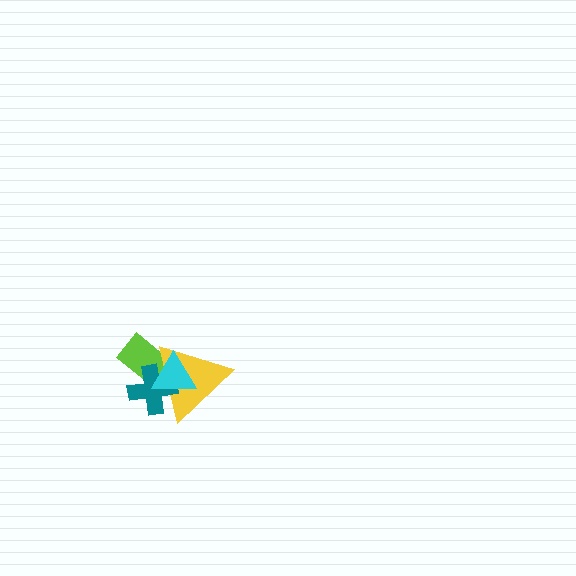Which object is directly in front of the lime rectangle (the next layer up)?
The yellow triangle is directly in front of the lime rectangle.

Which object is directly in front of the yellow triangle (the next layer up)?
The teal cross is directly in front of the yellow triangle.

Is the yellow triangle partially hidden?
Yes, it is partially covered by another shape.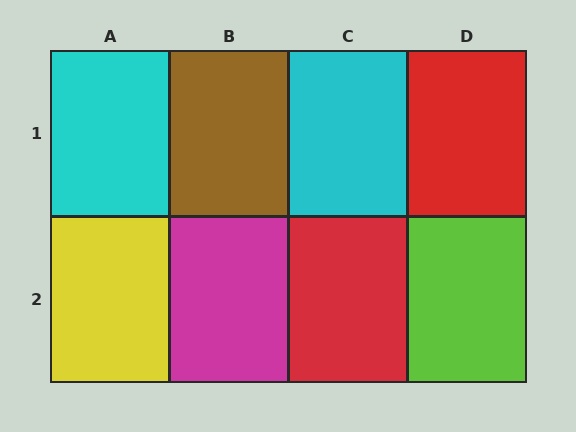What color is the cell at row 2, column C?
Red.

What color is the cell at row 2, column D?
Lime.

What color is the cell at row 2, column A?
Yellow.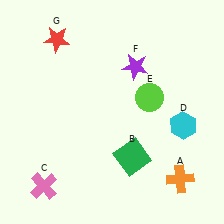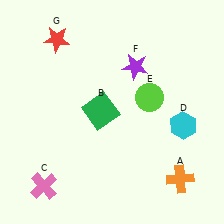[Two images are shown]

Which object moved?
The green square (B) moved up.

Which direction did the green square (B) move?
The green square (B) moved up.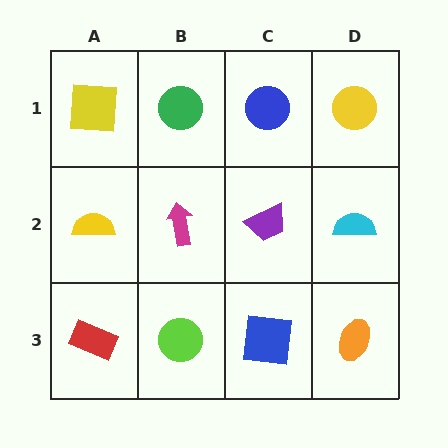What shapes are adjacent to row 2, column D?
A yellow circle (row 1, column D), an orange ellipse (row 3, column D), a purple trapezoid (row 2, column C).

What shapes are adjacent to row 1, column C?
A purple trapezoid (row 2, column C), a green circle (row 1, column B), a yellow circle (row 1, column D).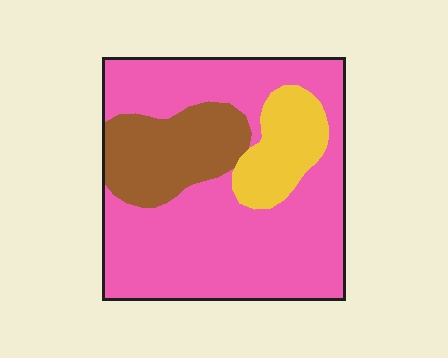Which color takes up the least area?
Yellow, at roughly 15%.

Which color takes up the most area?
Pink, at roughly 70%.